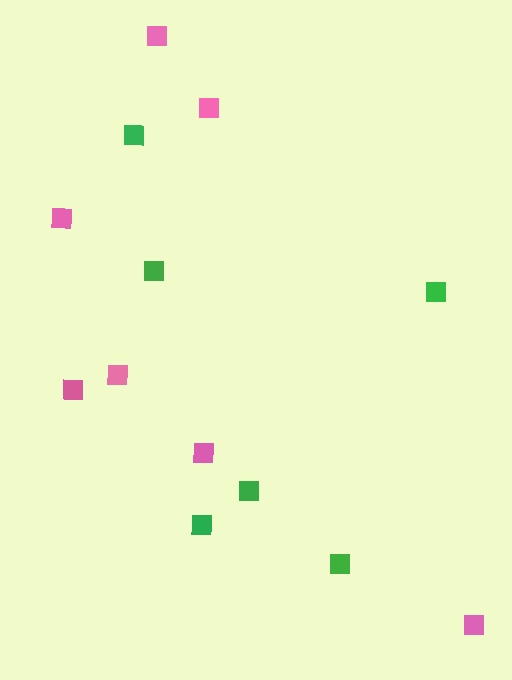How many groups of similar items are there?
There are 2 groups: one group of green squares (6) and one group of pink squares (7).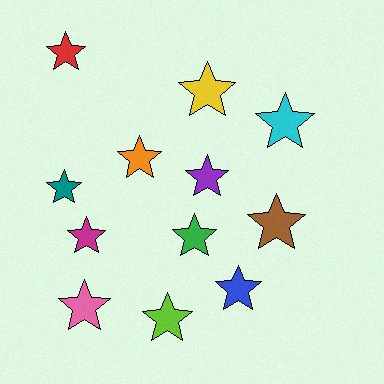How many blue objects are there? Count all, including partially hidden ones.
There is 1 blue object.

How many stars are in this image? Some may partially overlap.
There are 12 stars.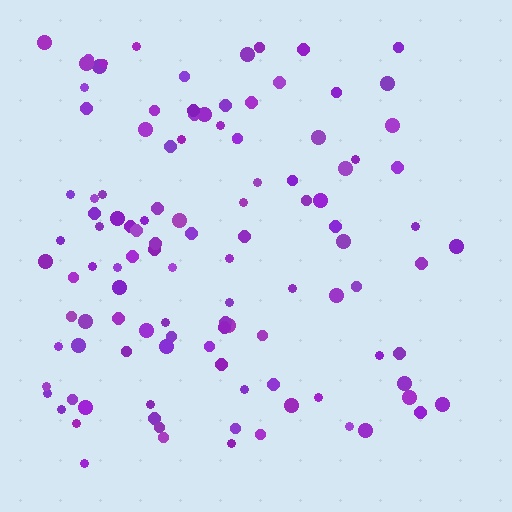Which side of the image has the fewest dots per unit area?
The right.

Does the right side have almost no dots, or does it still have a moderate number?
Still a moderate number, just noticeably fewer than the left.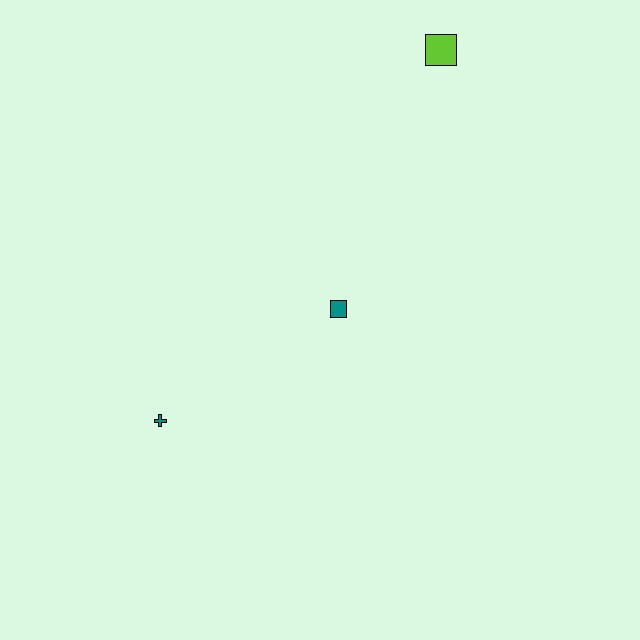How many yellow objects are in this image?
There are no yellow objects.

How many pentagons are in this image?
There are no pentagons.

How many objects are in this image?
There are 3 objects.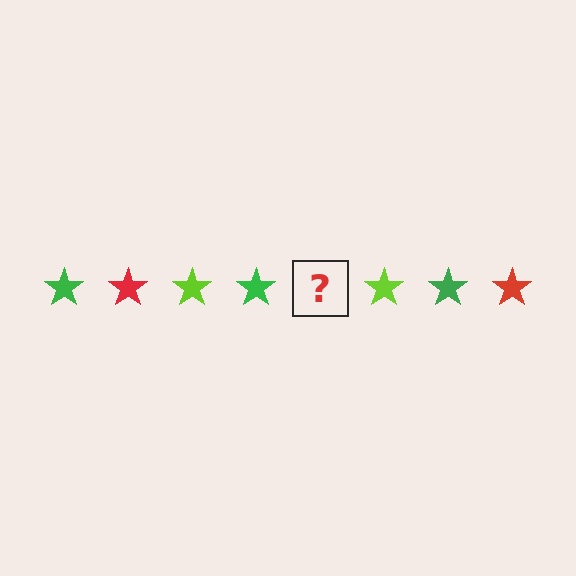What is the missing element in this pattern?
The missing element is a red star.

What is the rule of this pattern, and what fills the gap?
The rule is that the pattern cycles through green, red, lime stars. The gap should be filled with a red star.